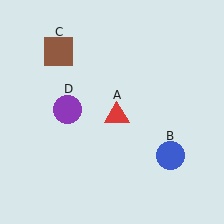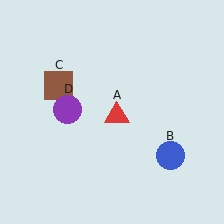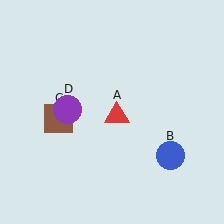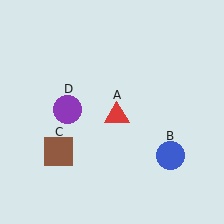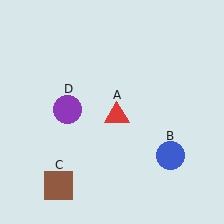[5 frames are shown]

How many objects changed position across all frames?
1 object changed position: brown square (object C).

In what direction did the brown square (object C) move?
The brown square (object C) moved down.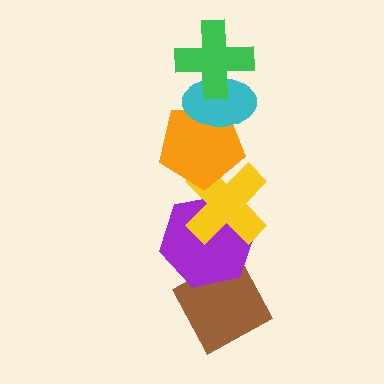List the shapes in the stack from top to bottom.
From top to bottom: the green cross, the cyan ellipse, the orange pentagon, the yellow cross, the purple hexagon, the brown diamond.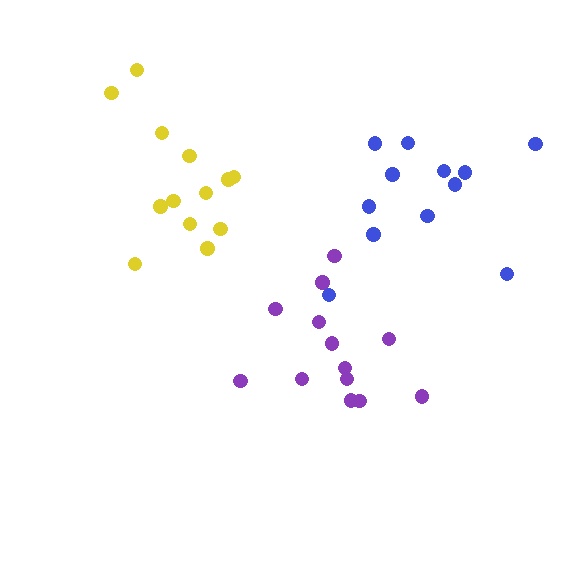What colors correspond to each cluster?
The clusters are colored: yellow, purple, blue.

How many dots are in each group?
Group 1: 13 dots, Group 2: 13 dots, Group 3: 12 dots (38 total).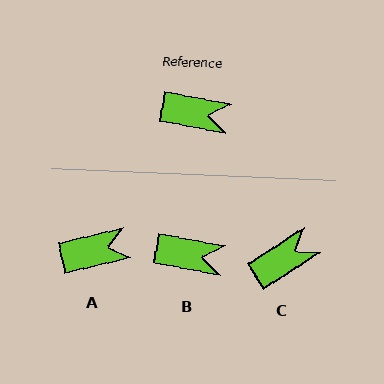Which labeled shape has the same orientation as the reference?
B.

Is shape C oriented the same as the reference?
No, it is off by about 43 degrees.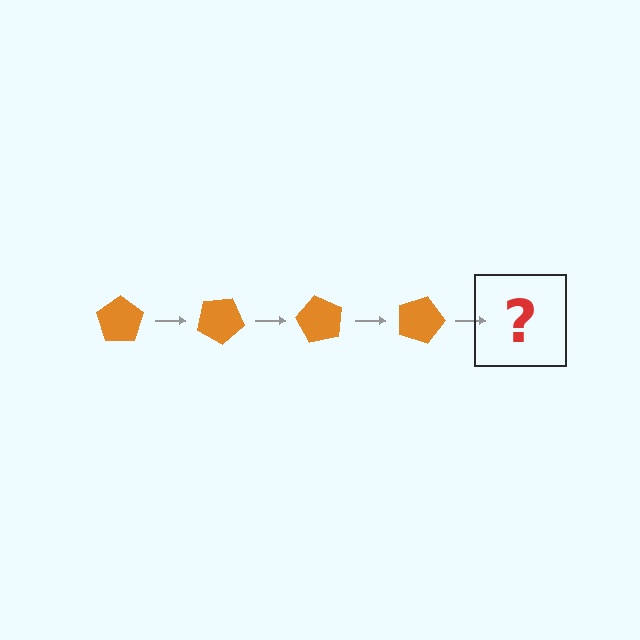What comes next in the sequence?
The next element should be an orange pentagon rotated 120 degrees.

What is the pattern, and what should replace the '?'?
The pattern is that the pentagon rotates 30 degrees each step. The '?' should be an orange pentagon rotated 120 degrees.